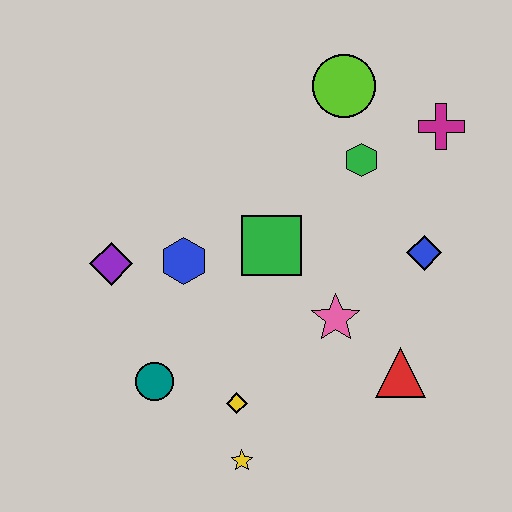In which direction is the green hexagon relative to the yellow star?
The green hexagon is above the yellow star.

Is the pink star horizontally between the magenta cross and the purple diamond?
Yes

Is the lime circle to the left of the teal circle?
No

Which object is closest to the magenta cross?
The green hexagon is closest to the magenta cross.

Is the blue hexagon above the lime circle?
No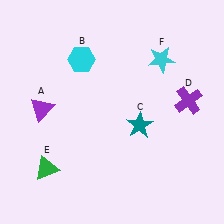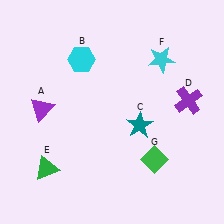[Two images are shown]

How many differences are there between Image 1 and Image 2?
There is 1 difference between the two images.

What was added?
A green diamond (G) was added in Image 2.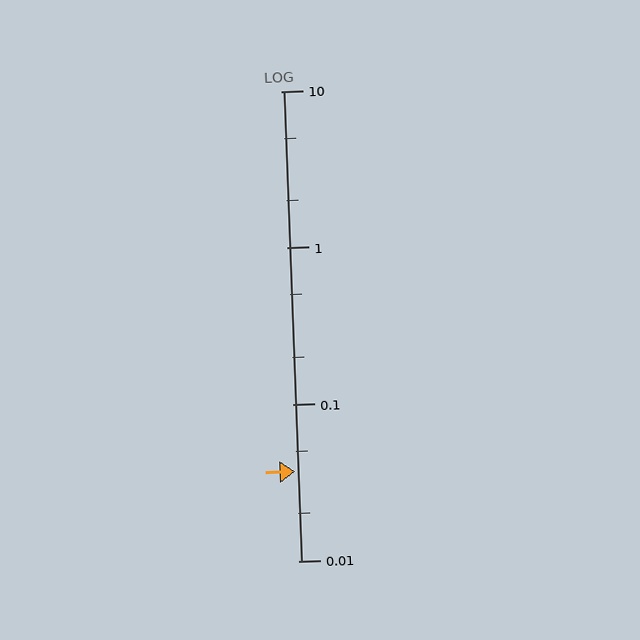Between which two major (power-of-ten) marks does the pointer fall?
The pointer is between 0.01 and 0.1.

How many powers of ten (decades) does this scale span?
The scale spans 3 decades, from 0.01 to 10.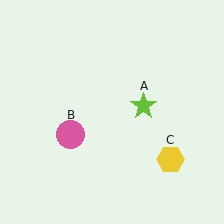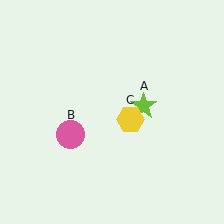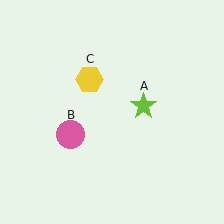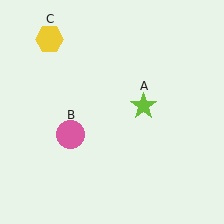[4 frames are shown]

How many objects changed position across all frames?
1 object changed position: yellow hexagon (object C).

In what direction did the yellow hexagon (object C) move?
The yellow hexagon (object C) moved up and to the left.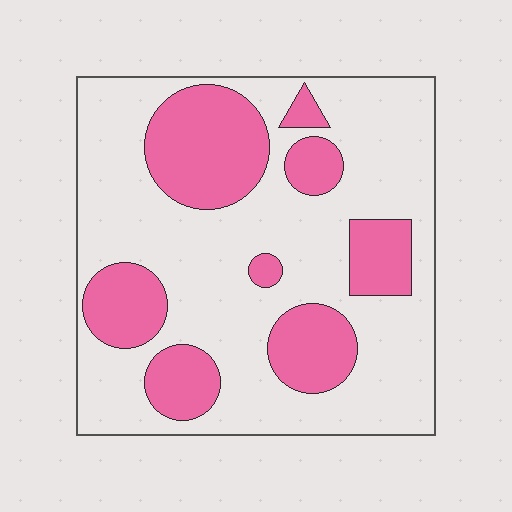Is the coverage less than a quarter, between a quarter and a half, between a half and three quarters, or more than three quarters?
Between a quarter and a half.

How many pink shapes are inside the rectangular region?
8.